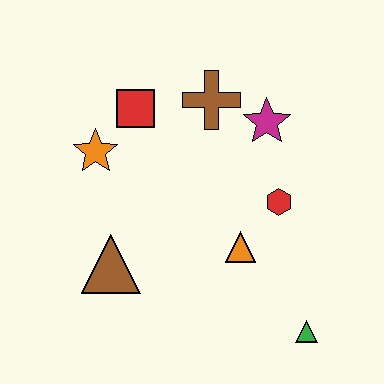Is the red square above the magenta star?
Yes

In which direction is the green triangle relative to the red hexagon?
The green triangle is below the red hexagon.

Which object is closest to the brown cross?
The magenta star is closest to the brown cross.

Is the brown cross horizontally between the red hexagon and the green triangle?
No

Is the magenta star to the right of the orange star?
Yes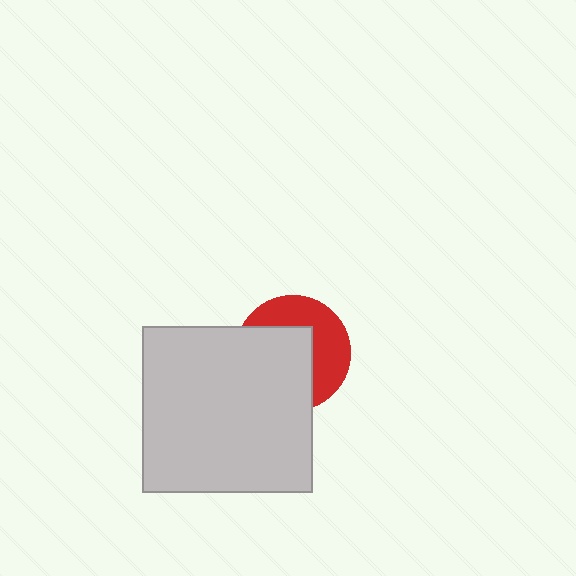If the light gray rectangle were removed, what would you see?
You would see the complete red circle.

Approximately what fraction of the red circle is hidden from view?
Roughly 56% of the red circle is hidden behind the light gray rectangle.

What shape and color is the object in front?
The object in front is a light gray rectangle.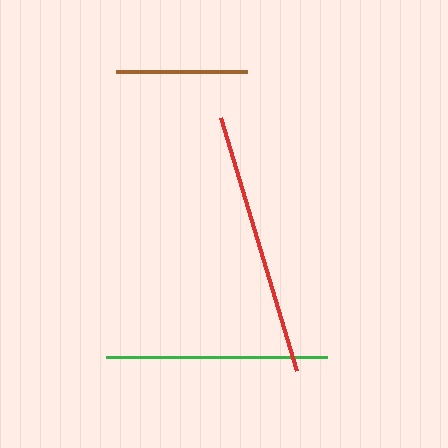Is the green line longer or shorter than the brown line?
The green line is longer than the brown line.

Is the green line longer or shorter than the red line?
The red line is longer than the green line.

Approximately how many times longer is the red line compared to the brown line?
The red line is approximately 2.0 times the length of the brown line.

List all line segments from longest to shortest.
From longest to shortest: red, green, brown.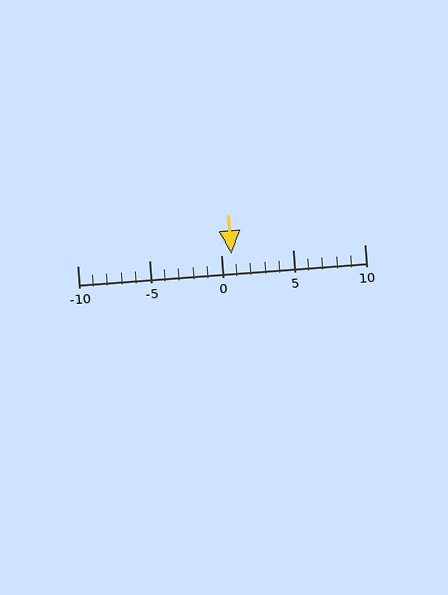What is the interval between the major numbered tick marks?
The major tick marks are spaced 5 units apart.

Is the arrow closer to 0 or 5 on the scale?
The arrow is closer to 0.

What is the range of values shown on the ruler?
The ruler shows values from -10 to 10.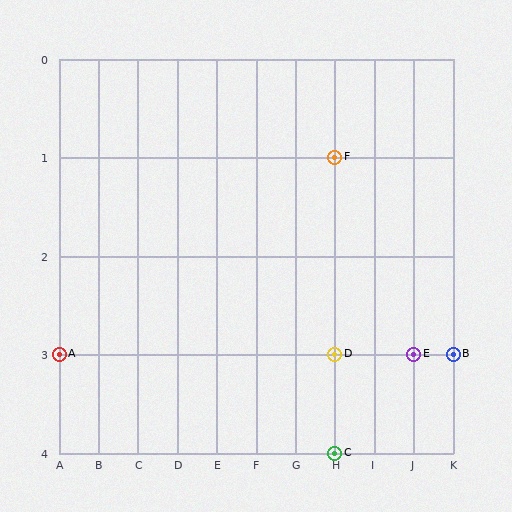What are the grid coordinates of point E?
Point E is at grid coordinates (J, 3).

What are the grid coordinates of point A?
Point A is at grid coordinates (A, 3).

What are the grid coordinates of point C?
Point C is at grid coordinates (H, 4).